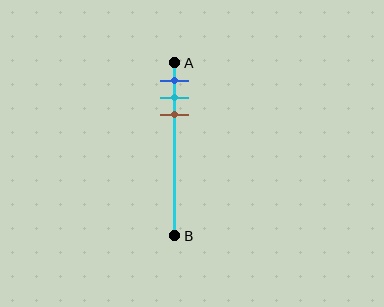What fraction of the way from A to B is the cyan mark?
The cyan mark is approximately 20% (0.2) of the way from A to B.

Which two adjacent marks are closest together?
The cyan and brown marks are the closest adjacent pair.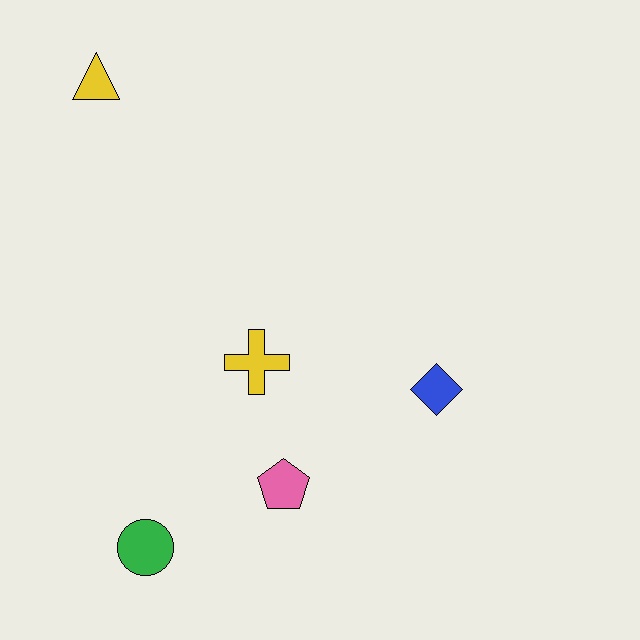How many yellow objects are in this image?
There are 2 yellow objects.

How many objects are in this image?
There are 5 objects.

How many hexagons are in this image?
There are no hexagons.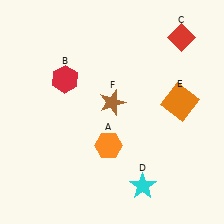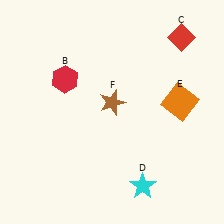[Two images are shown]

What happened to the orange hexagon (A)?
The orange hexagon (A) was removed in Image 2. It was in the bottom-left area of Image 1.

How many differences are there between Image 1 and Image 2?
There is 1 difference between the two images.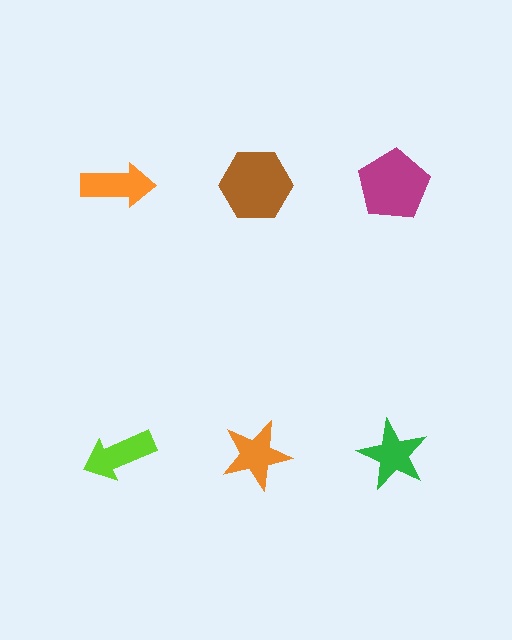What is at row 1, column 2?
A brown hexagon.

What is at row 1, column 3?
A magenta pentagon.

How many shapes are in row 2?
3 shapes.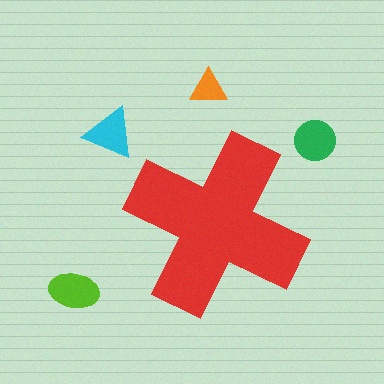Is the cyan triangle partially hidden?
No, the cyan triangle is fully visible.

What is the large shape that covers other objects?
A red cross.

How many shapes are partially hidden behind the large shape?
0 shapes are partially hidden.